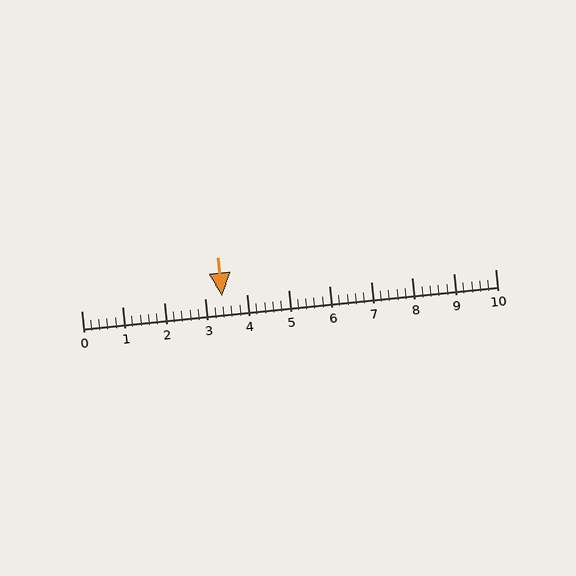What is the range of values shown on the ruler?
The ruler shows values from 0 to 10.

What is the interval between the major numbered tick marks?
The major tick marks are spaced 1 units apart.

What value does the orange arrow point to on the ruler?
The orange arrow points to approximately 3.4.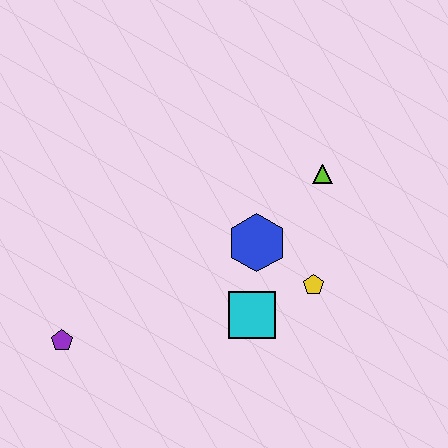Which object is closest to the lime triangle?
The blue hexagon is closest to the lime triangle.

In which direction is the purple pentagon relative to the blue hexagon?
The purple pentagon is to the left of the blue hexagon.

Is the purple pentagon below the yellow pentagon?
Yes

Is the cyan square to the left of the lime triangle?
Yes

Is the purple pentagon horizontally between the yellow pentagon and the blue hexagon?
No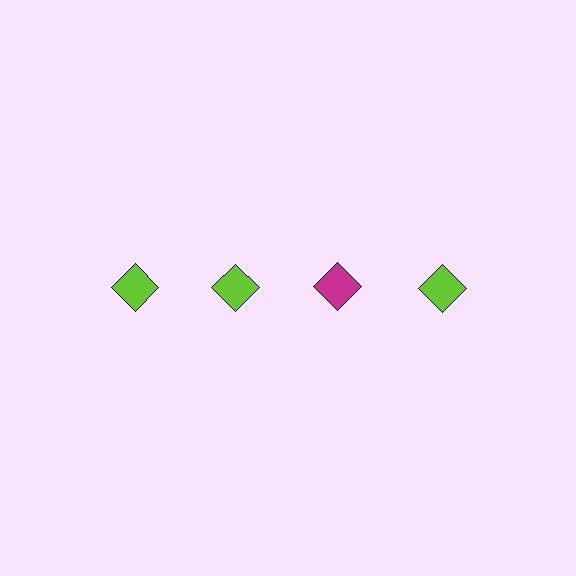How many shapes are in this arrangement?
There are 4 shapes arranged in a grid pattern.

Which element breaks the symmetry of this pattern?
The magenta diamond in the top row, center column breaks the symmetry. All other shapes are lime diamonds.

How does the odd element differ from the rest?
It has a different color: magenta instead of lime.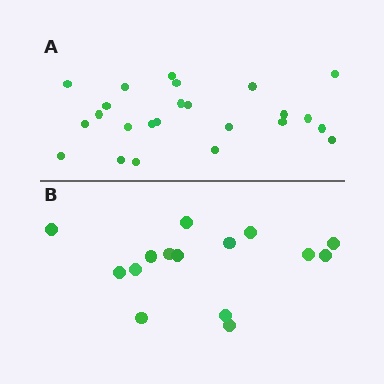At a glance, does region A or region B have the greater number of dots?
Region A (the top region) has more dots.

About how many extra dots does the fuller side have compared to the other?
Region A has roughly 8 or so more dots than region B.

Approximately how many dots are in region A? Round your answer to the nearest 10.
About 20 dots. (The exact count is 24, which rounds to 20.)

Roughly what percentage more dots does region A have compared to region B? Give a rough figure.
About 60% more.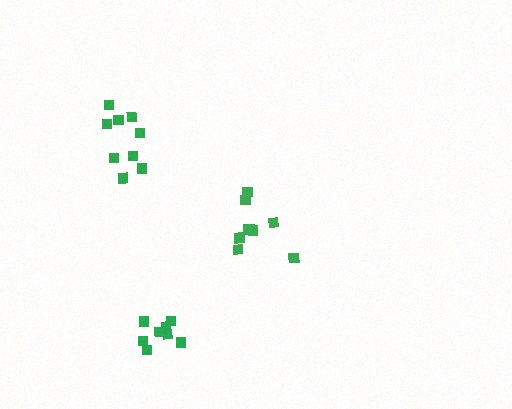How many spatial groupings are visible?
There are 3 spatial groupings.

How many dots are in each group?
Group 1: 8 dots, Group 2: 9 dots, Group 3: 9 dots (26 total).